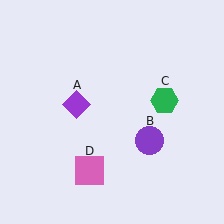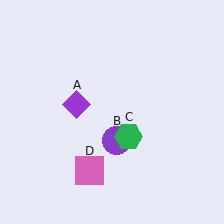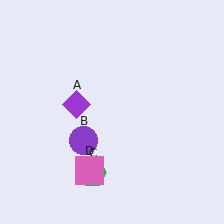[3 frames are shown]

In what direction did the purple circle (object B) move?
The purple circle (object B) moved left.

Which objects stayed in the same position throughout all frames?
Purple diamond (object A) and pink square (object D) remained stationary.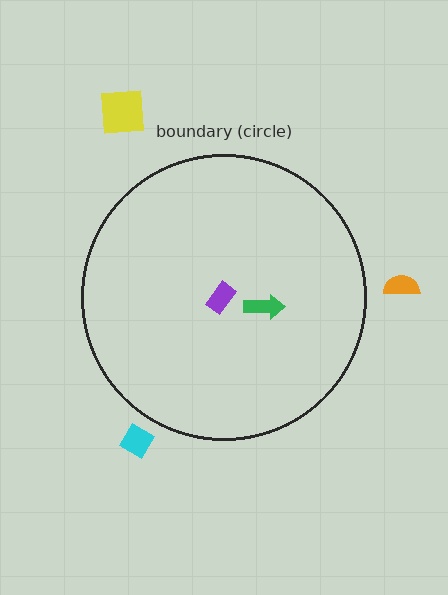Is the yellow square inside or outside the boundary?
Outside.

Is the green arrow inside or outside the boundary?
Inside.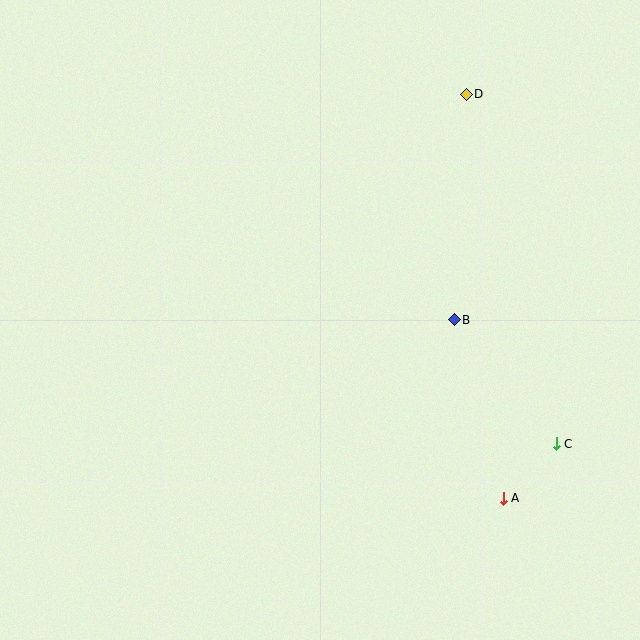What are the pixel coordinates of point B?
Point B is at (454, 320).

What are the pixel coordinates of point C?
Point C is at (556, 444).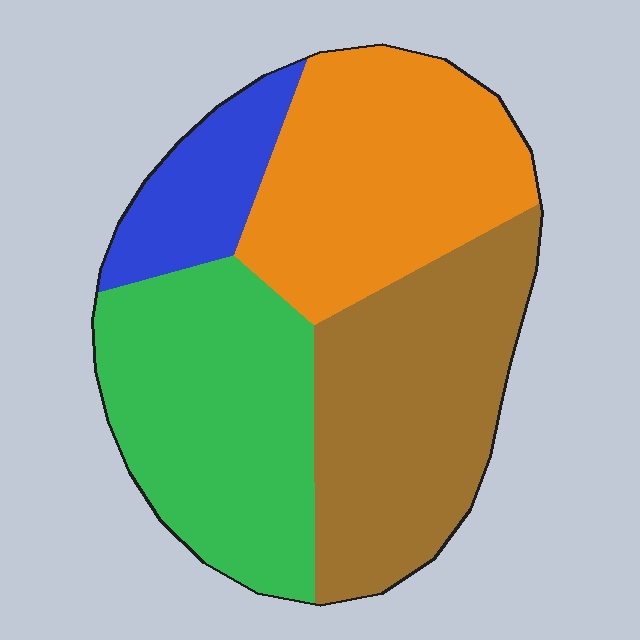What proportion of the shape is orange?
Orange covers 29% of the shape.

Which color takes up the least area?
Blue, at roughly 10%.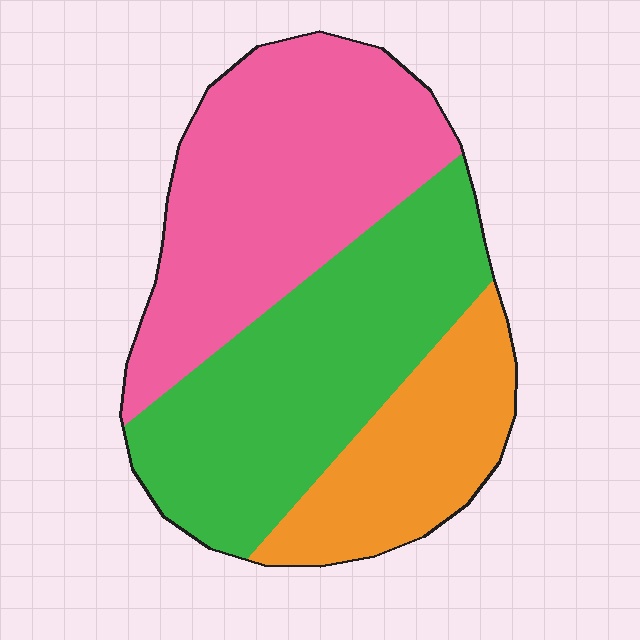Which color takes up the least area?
Orange, at roughly 20%.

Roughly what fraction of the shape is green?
Green covers 39% of the shape.